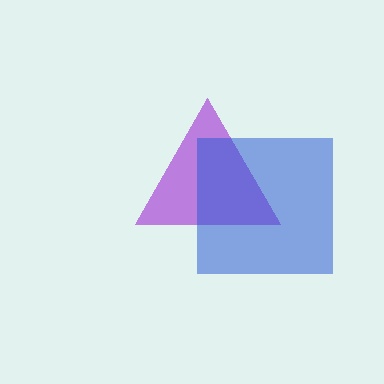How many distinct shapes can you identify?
There are 2 distinct shapes: a purple triangle, a blue square.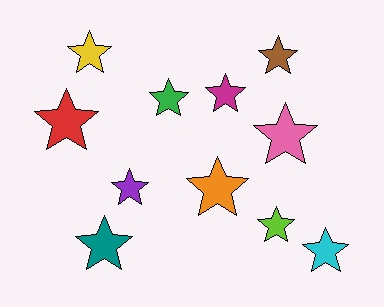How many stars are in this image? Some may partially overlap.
There are 11 stars.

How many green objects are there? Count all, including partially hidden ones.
There is 1 green object.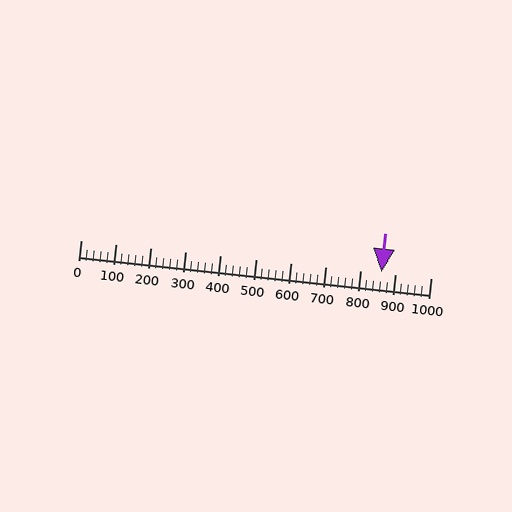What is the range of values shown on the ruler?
The ruler shows values from 0 to 1000.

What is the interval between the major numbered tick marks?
The major tick marks are spaced 100 units apart.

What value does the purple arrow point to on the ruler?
The purple arrow points to approximately 860.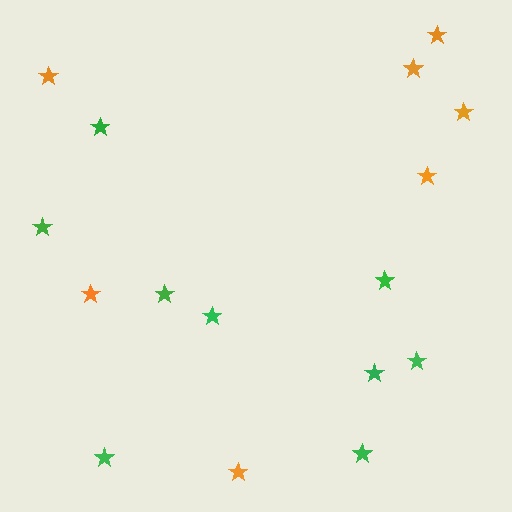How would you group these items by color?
There are 2 groups: one group of orange stars (7) and one group of green stars (9).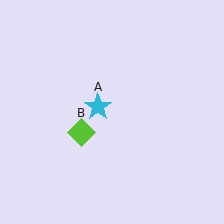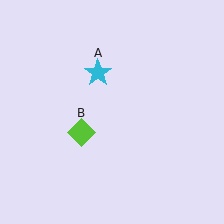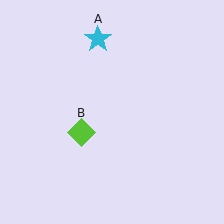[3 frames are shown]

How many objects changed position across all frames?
1 object changed position: cyan star (object A).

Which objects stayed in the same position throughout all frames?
Lime diamond (object B) remained stationary.